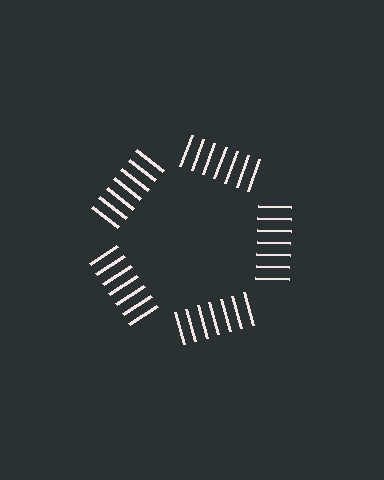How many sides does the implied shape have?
5 sides — the line-ends trace a pentagon.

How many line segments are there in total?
35 — 7 along each of the 5 edges.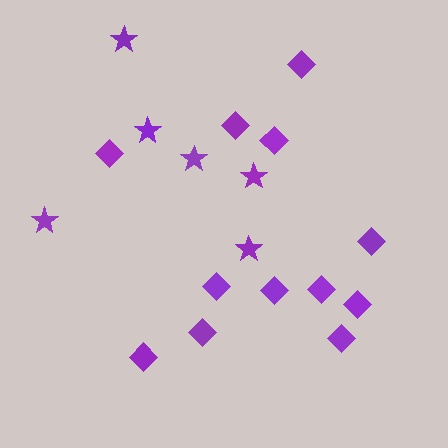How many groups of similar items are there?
There are 2 groups: one group of diamonds (12) and one group of stars (6).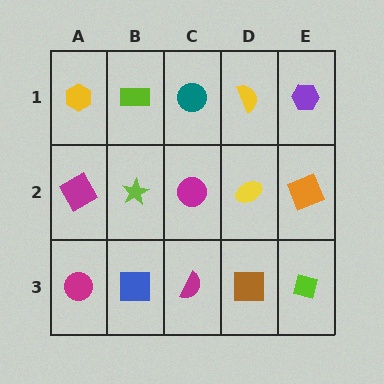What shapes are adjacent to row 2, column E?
A purple hexagon (row 1, column E), a lime square (row 3, column E), a yellow ellipse (row 2, column D).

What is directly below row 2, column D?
A brown square.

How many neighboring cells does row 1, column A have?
2.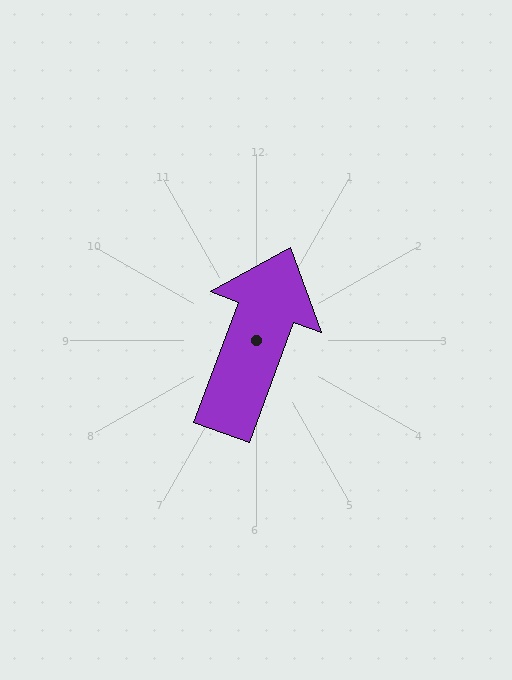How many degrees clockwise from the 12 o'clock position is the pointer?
Approximately 20 degrees.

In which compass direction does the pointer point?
North.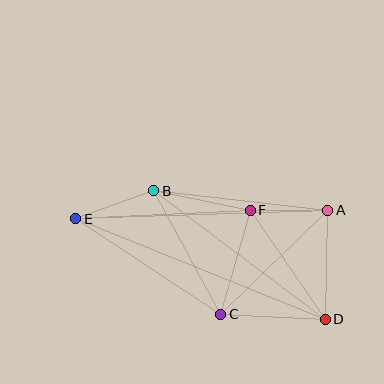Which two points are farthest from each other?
Points D and E are farthest from each other.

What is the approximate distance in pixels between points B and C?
The distance between B and C is approximately 140 pixels.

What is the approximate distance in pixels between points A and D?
The distance between A and D is approximately 109 pixels.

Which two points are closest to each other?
Points A and F are closest to each other.